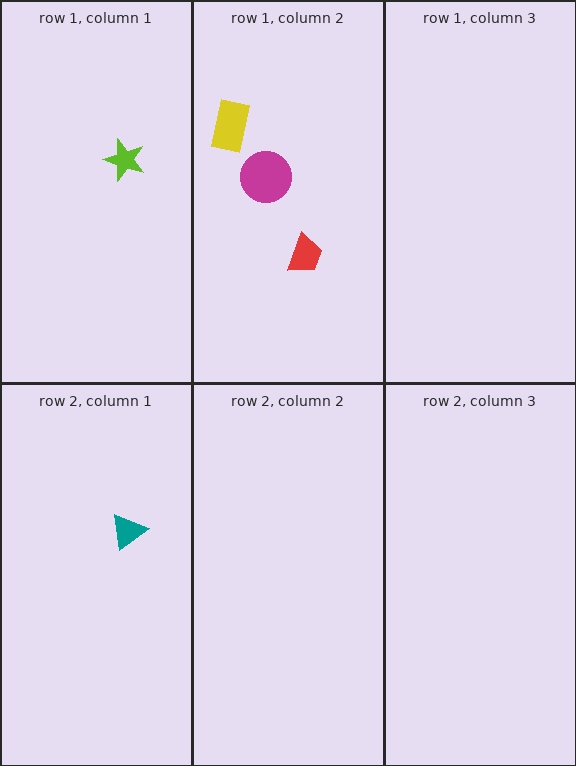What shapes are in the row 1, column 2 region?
The magenta circle, the red trapezoid, the yellow rectangle.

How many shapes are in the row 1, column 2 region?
3.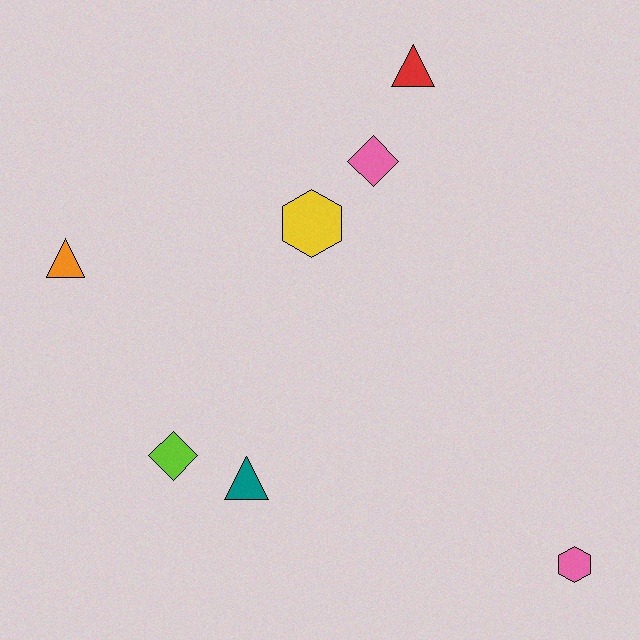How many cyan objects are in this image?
There are no cyan objects.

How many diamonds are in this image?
There are 2 diamonds.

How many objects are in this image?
There are 7 objects.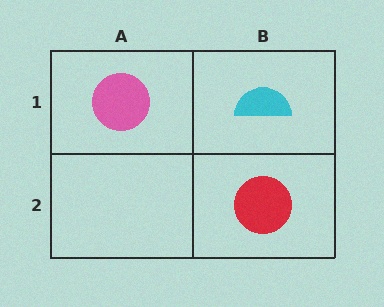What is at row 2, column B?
A red circle.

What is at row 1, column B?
A cyan semicircle.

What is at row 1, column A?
A pink circle.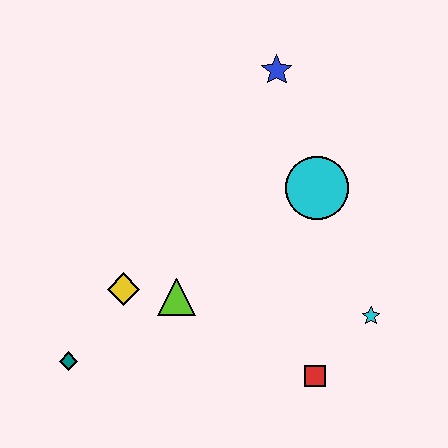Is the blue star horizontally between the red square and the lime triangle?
Yes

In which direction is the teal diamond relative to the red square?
The teal diamond is to the left of the red square.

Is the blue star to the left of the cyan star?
Yes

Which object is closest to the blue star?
The cyan circle is closest to the blue star.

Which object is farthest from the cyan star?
The teal diamond is farthest from the cyan star.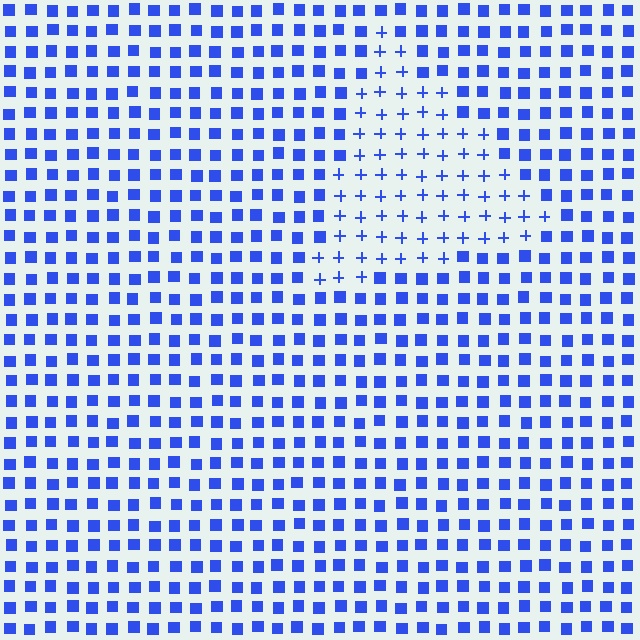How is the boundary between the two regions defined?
The boundary is defined by a change in element shape: plus signs inside vs. squares outside. All elements share the same color and spacing.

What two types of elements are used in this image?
The image uses plus signs inside the triangle region and squares outside it.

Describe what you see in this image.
The image is filled with small blue elements arranged in a uniform grid. A triangle-shaped region contains plus signs, while the surrounding area contains squares. The boundary is defined purely by the change in element shape.